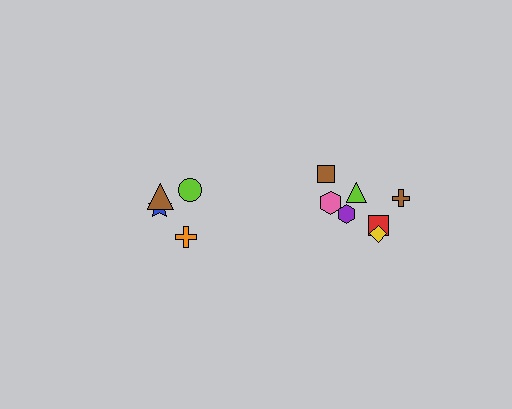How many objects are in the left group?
There are 4 objects.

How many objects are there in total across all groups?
There are 11 objects.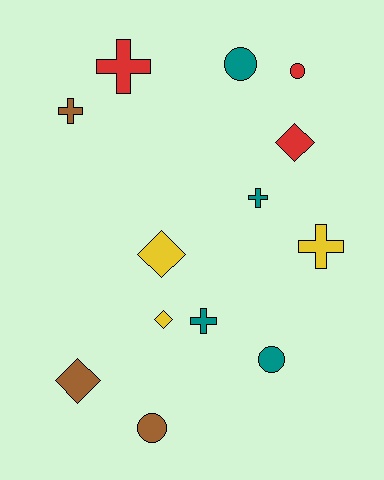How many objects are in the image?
There are 13 objects.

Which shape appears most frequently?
Cross, with 5 objects.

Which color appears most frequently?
Teal, with 4 objects.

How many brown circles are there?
There is 1 brown circle.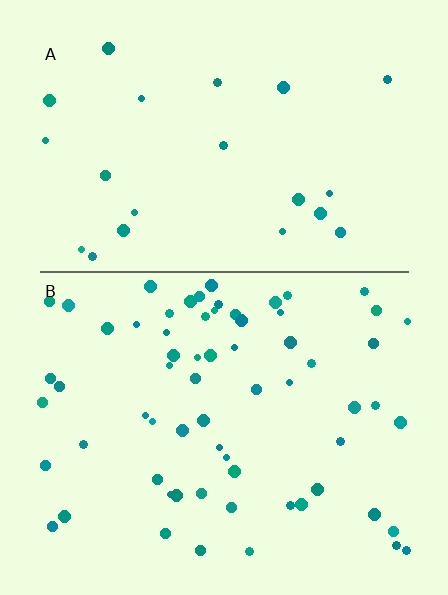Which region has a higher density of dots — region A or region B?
B (the bottom).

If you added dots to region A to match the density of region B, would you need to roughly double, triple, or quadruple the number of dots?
Approximately triple.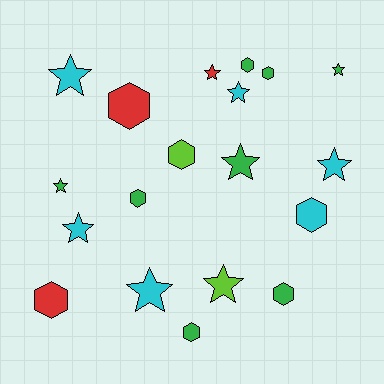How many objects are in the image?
There are 19 objects.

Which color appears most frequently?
Green, with 8 objects.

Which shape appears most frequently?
Star, with 10 objects.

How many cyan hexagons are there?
There is 1 cyan hexagon.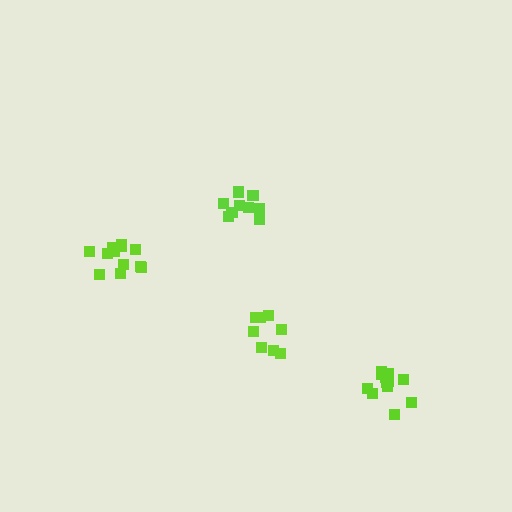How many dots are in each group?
Group 1: 9 dots, Group 2: 12 dots, Group 3: 8 dots, Group 4: 12 dots (41 total).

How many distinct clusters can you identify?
There are 4 distinct clusters.